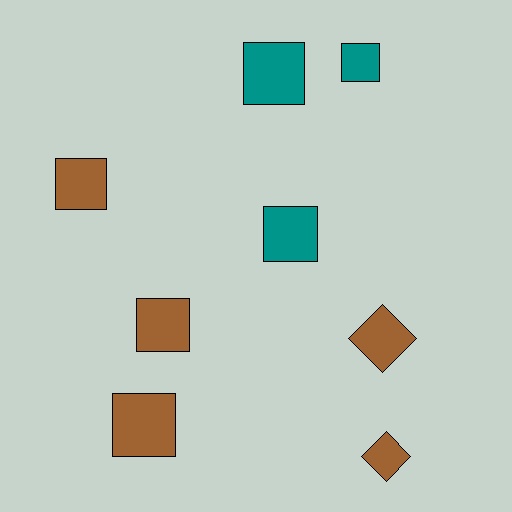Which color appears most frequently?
Brown, with 5 objects.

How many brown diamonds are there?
There are 2 brown diamonds.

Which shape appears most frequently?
Square, with 6 objects.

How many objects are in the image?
There are 8 objects.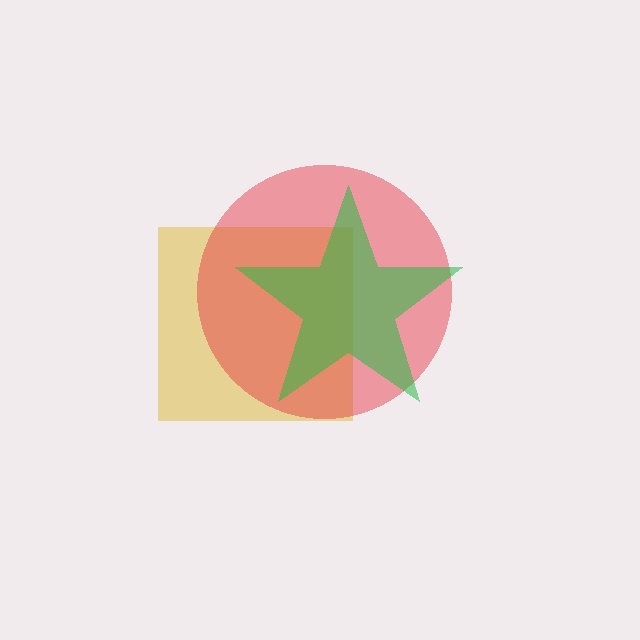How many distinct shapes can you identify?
There are 3 distinct shapes: a yellow square, a red circle, a green star.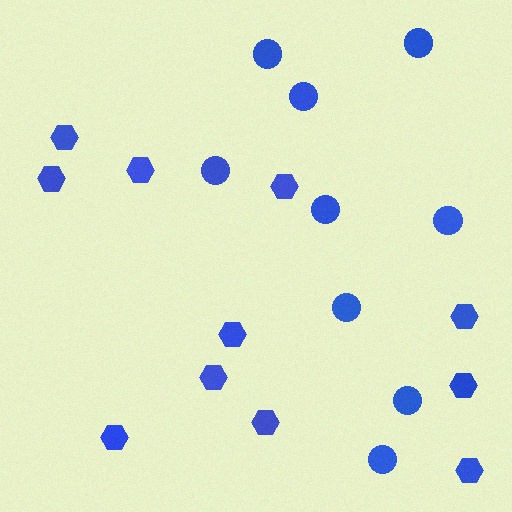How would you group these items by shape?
There are 2 groups: one group of circles (9) and one group of hexagons (11).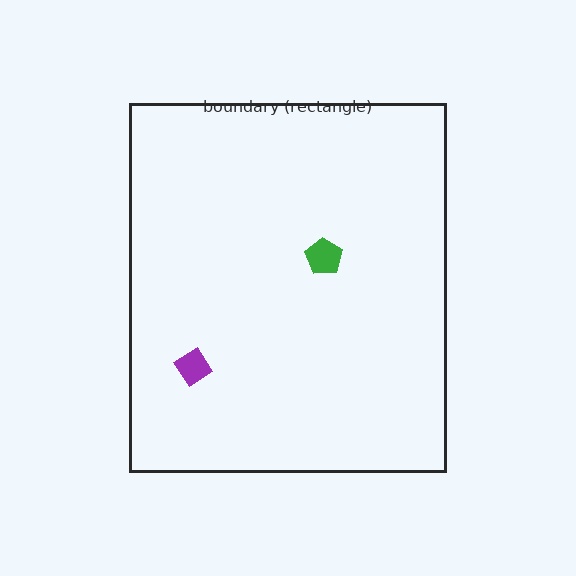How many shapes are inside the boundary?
2 inside, 0 outside.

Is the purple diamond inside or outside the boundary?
Inside.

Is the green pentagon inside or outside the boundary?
Inside.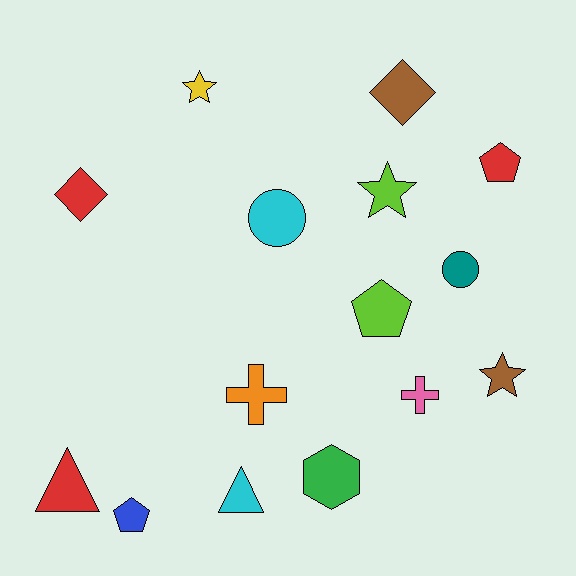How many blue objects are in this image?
There is 1 blue object.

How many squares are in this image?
There are no squares.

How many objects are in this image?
There are 15 objects.